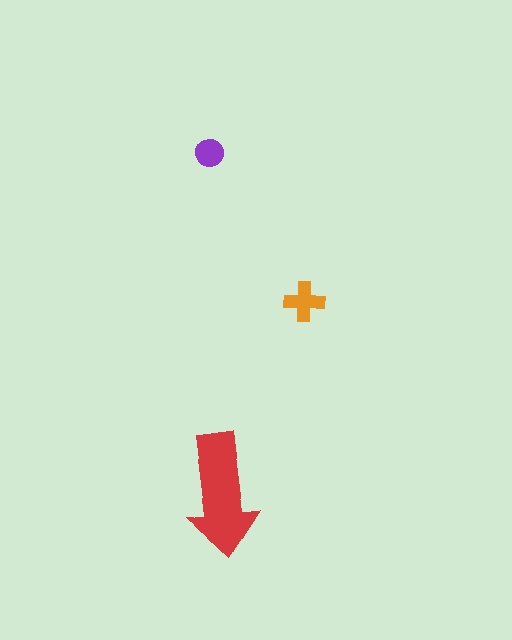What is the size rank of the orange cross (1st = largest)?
2nd.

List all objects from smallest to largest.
The purple circle, the orange cross, the red arrow.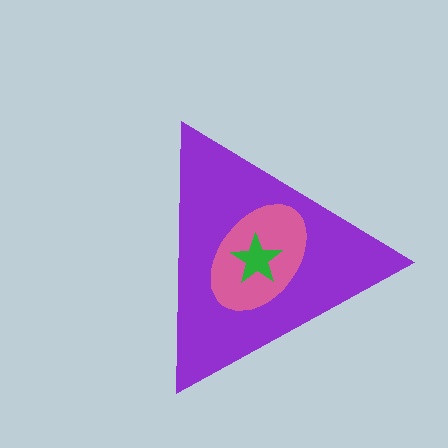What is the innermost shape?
The green star.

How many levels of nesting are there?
3.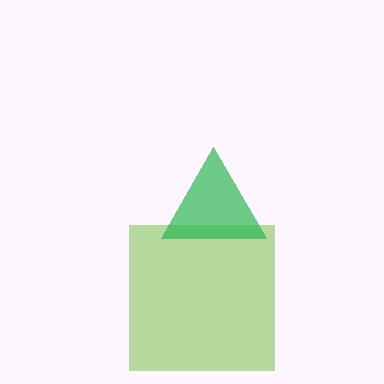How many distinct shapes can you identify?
There are 2 distinct shapes: a lime square, a green triangle.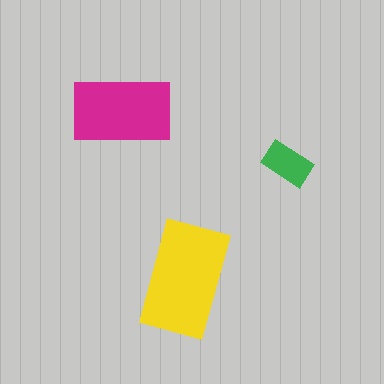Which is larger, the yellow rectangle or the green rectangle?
The yellow one.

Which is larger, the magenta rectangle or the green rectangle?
The magenta one.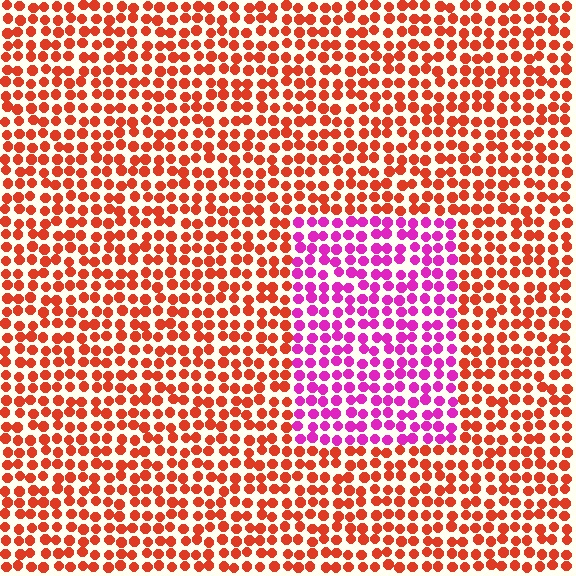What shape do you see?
I see a rectangle.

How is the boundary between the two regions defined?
The boundary is defined purely by a slight shift in hue (about 58 degrees). Spacing, size, and orientation are identical on both sides.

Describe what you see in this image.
The image is filled with small red elements in a uniform arrangement. A rectangle-shaped region is visible where the elements are tinted to a slightly different hue, forming a subtle color boundary.